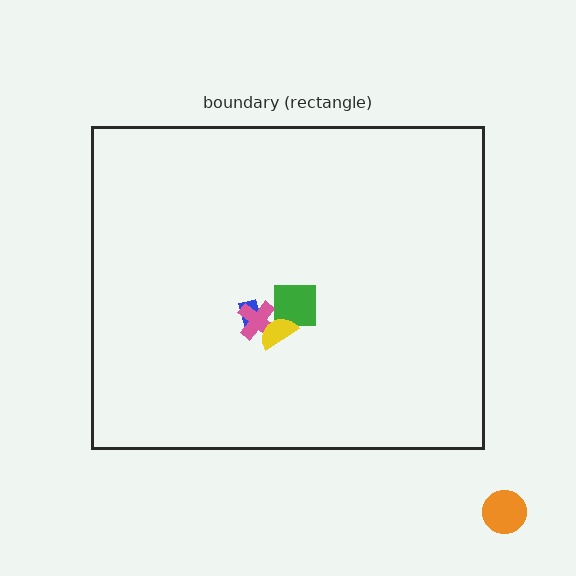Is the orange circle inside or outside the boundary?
Outside.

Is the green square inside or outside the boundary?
Inside.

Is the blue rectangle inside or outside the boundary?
Inside.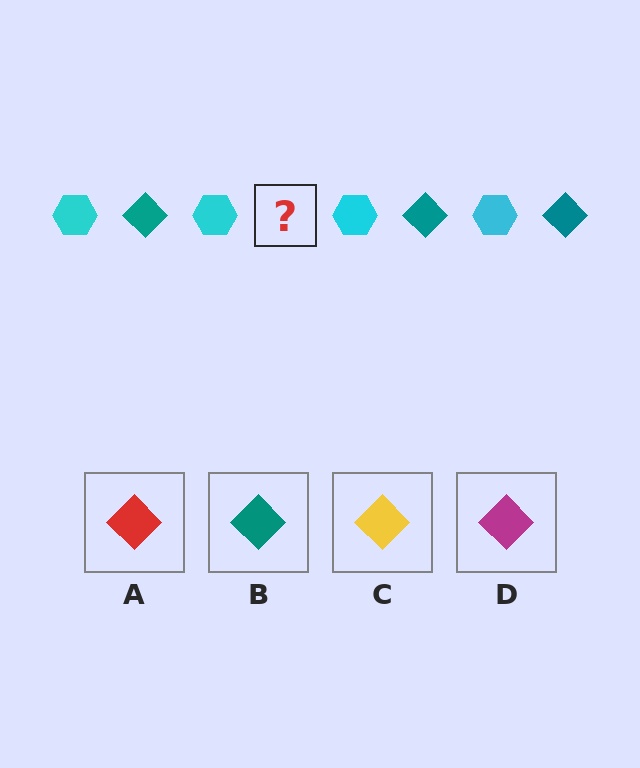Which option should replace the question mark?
Option B.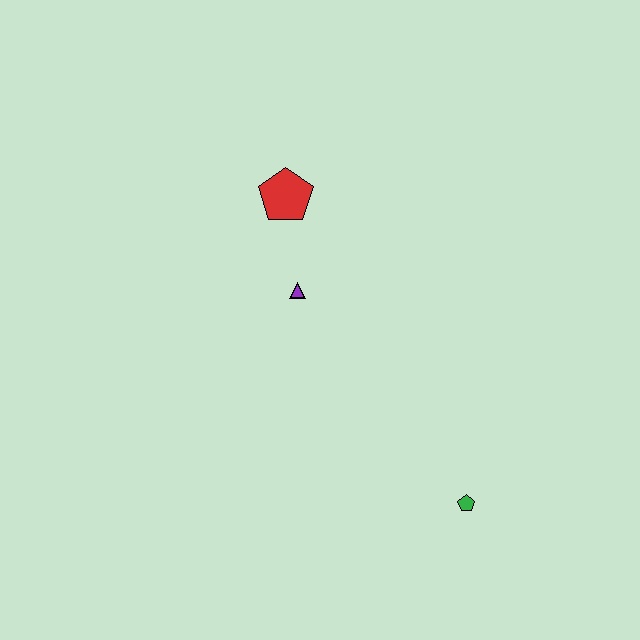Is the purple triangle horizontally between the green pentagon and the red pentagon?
Yes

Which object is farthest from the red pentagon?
The green pentagon is farthest from the red pentagon.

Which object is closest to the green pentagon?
The purple triangle is closest to the green pentagon.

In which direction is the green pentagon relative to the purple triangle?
The green pentagon is below the purple triangle.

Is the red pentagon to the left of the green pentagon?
Yes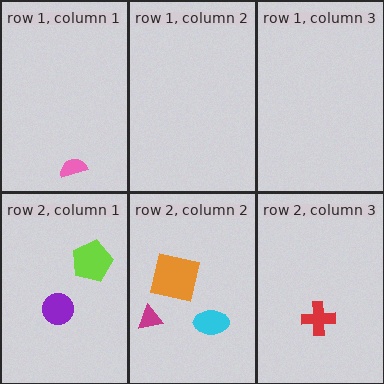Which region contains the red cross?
The row 2, column 3 region.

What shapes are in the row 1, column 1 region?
The pink semicircle.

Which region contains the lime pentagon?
The row 2, column 1 region.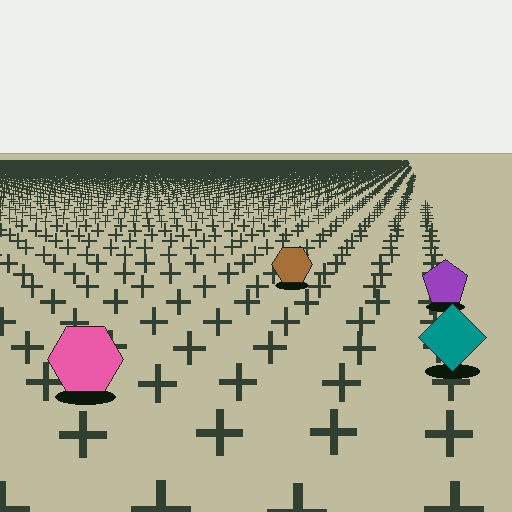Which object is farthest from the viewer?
The brown hexagon is farthest from the viewer. It appears smaller and the ground texture around it is denser.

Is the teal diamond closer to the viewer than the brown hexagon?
Yes. The teal diamond is closer — you can tell from the texture gradient: the ground texture is coarser near it.